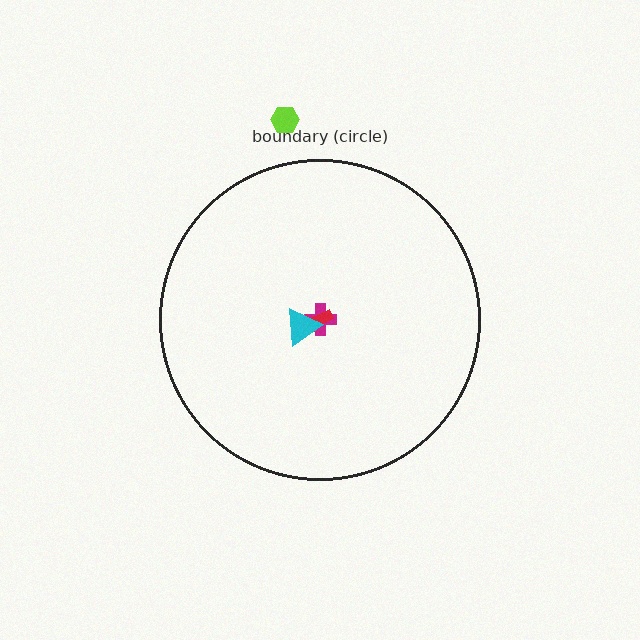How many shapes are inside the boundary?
3 inside, 1 outside.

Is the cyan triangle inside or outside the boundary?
Inside.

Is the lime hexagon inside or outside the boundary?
Outside.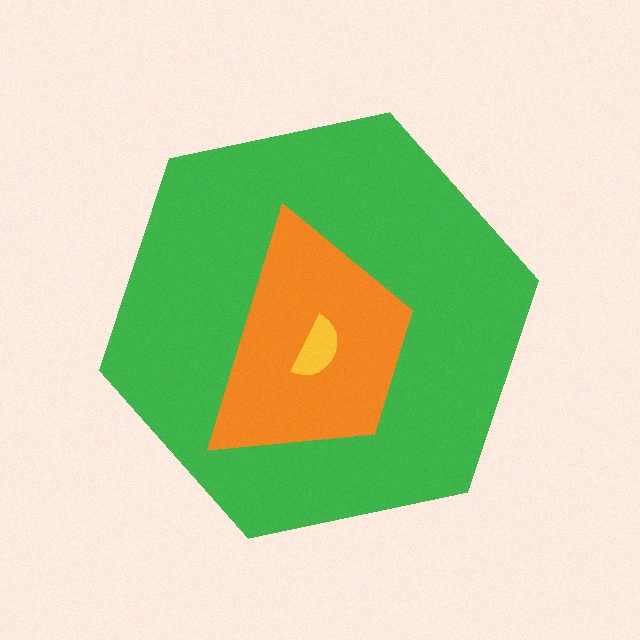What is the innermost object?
The yellow semicircle.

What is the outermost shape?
The green hexagon.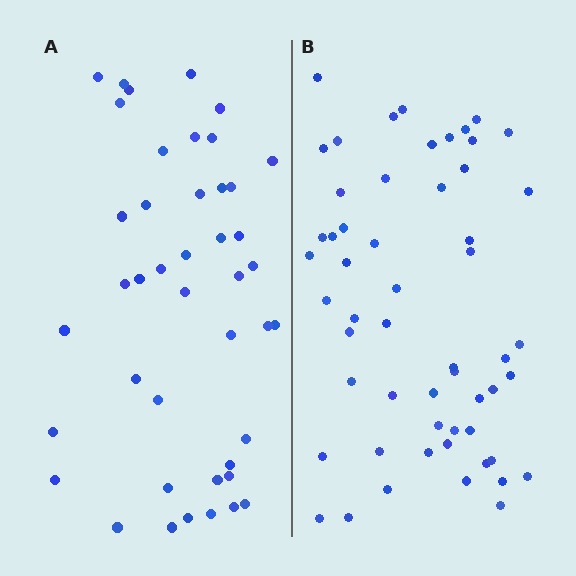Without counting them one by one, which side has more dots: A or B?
Region B (the right region) has more dots.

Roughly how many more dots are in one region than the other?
Region B has roughly 12 or so more dots than region A.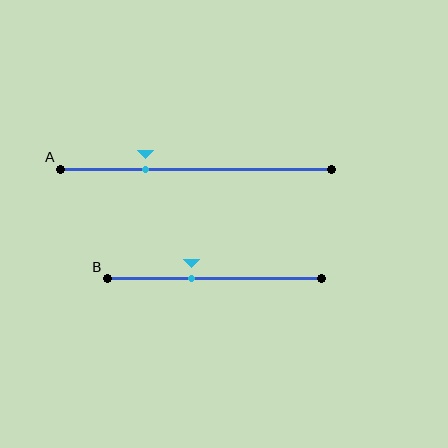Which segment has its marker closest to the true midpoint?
Segment B has its marker closest to the true midpoint.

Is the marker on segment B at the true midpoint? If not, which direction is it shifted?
No, the marker on segment B is shifted to the left by about 11% of the segment length.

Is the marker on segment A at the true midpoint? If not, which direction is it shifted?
No, the marker on segment A is shifted to the left by about 19% of the segment length.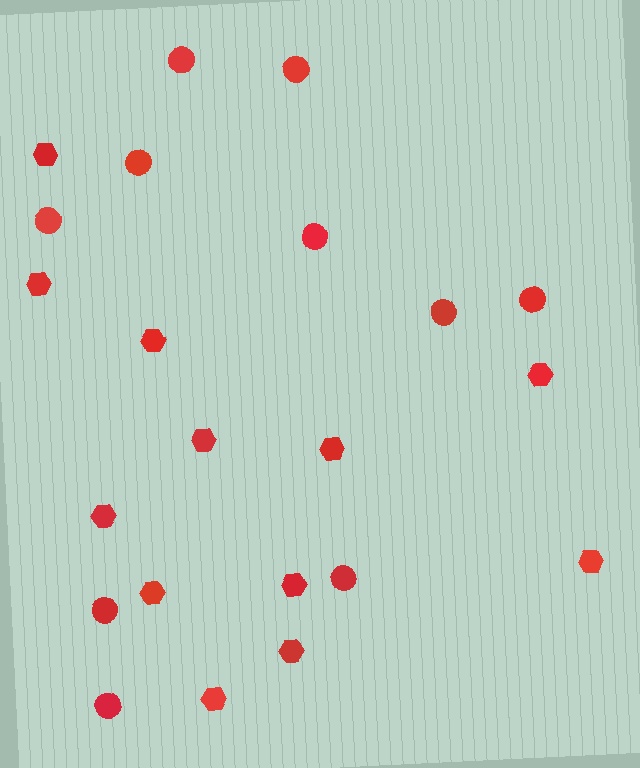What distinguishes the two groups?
There are 2 groups: one group of circles (10) and one group of hexagons (12).